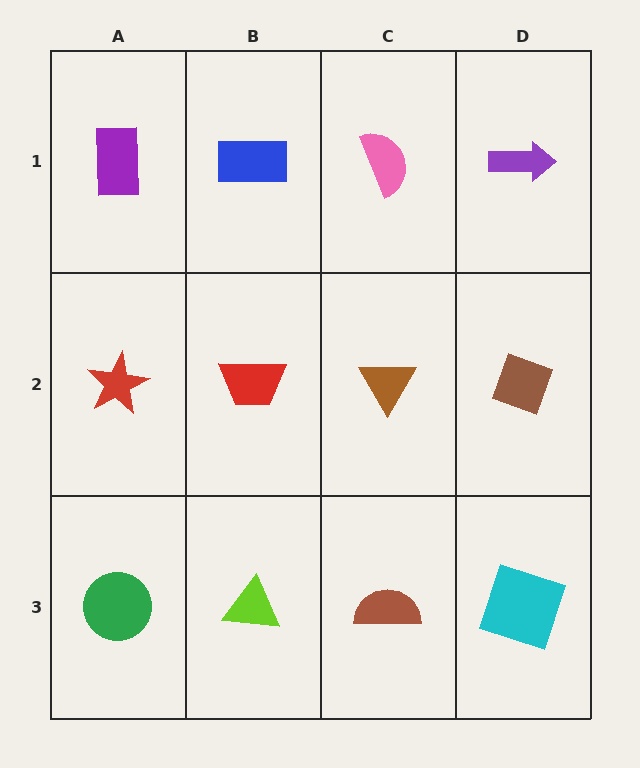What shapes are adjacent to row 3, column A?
A red star (row 2, column A), a lime triangle (row 3, column B).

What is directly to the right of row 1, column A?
A blue rectangle.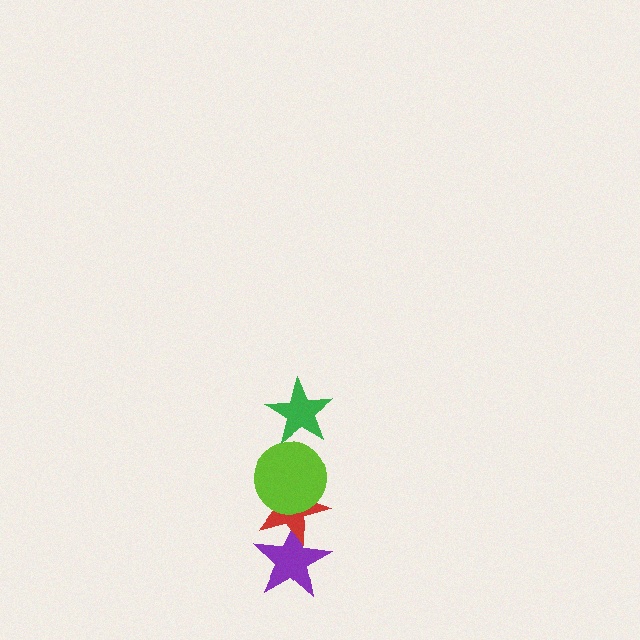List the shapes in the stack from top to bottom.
From top to bottom: the green star, the lime circle, the red star, the purple star.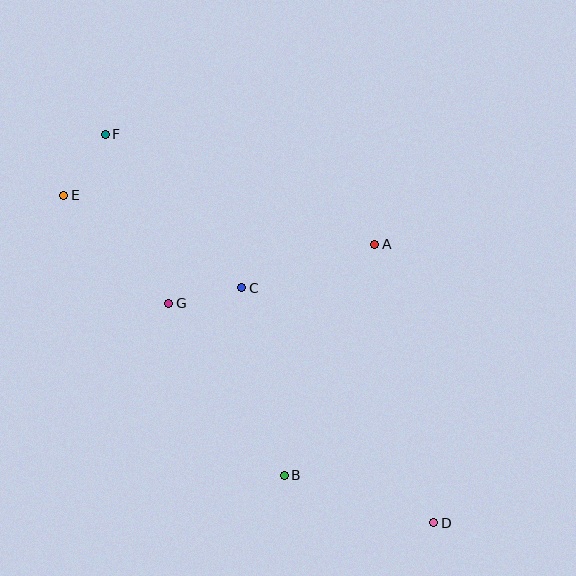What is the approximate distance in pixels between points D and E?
The distance between D and E is approximately 494 pixels.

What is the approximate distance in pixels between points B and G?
The distance between B and G is approximately 207 pixels.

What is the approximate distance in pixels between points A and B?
The distance between A and B is approximately 248 pixels.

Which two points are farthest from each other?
Points D and F are farthest from each other.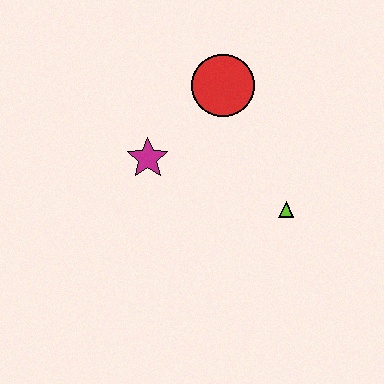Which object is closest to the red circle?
The magenta star is closest to the red circle.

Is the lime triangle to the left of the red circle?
No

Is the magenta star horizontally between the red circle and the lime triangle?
No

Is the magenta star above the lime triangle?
Yes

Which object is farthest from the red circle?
The lime triangle is farthest from the red circle.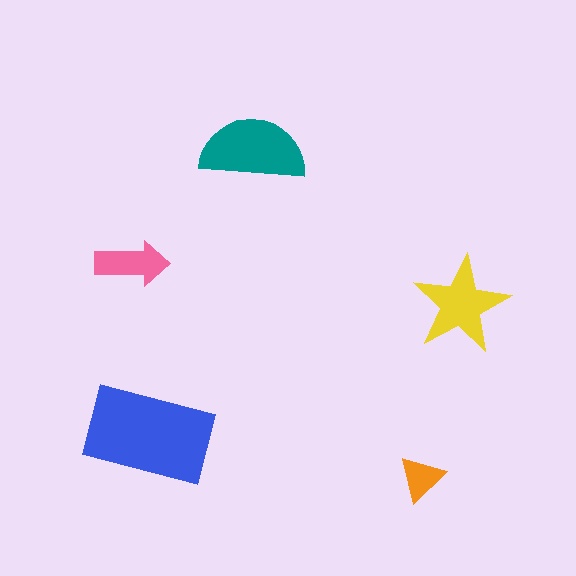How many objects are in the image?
There are 5 objects in the image.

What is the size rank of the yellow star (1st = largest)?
3rd.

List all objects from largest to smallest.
The blue rectangle, the teal semicircle, the yellow star, the pink arrow, the orange triangle.